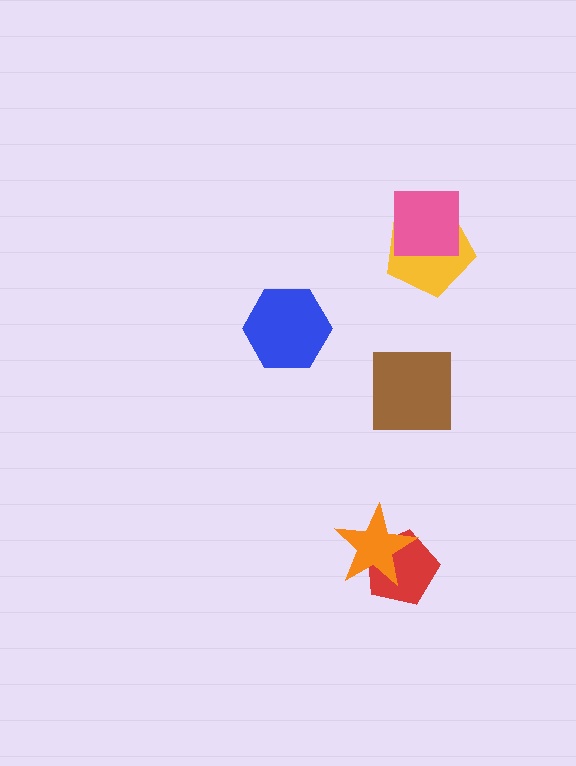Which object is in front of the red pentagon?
The orange star is in front of the red pentagon.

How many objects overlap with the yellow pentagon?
1 object overlaps with the yellow pentagon.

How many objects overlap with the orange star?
1 object overlaps with the orange star.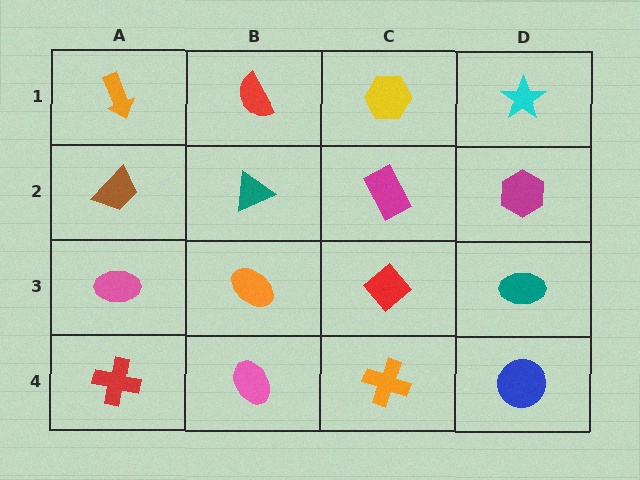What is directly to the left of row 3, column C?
An orange ellipse.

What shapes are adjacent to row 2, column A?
An orange arrow (row 1, column A), a pink ellipse (row 3, column A), a teal triangle (row 2, column B).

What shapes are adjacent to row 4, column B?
An orange ellipse (row 3, column B), a red cross (row 4, column A), an orange cross (row 4, column C).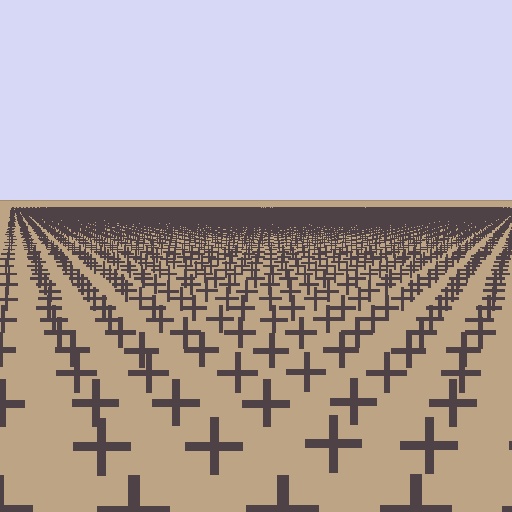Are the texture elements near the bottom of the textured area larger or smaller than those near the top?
Larger. Near the bottom, elements are closer to the viewer and appear at a bigger on-screen size.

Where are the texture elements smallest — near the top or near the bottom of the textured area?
Near the top.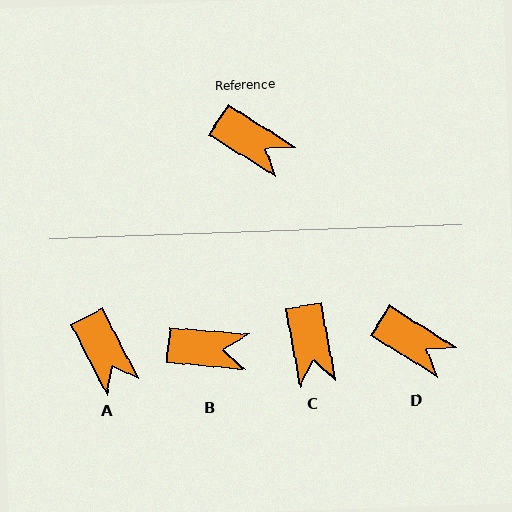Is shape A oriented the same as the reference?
No, it is off by about 30 degrees.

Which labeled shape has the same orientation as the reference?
D.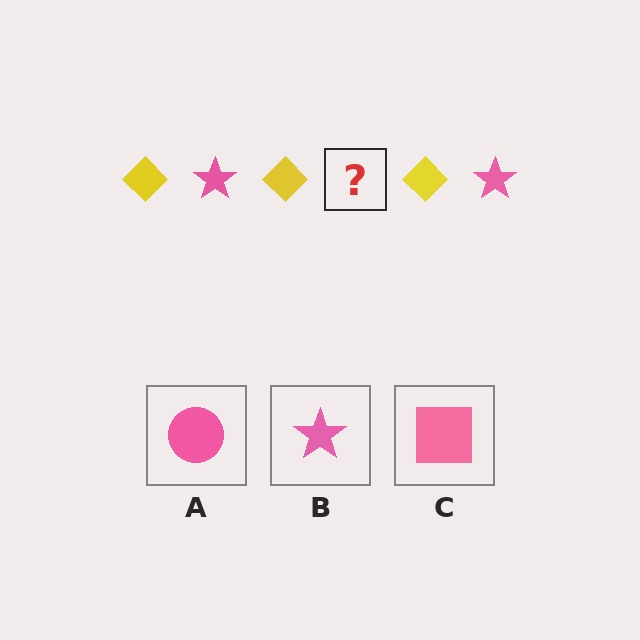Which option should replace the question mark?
Option B.